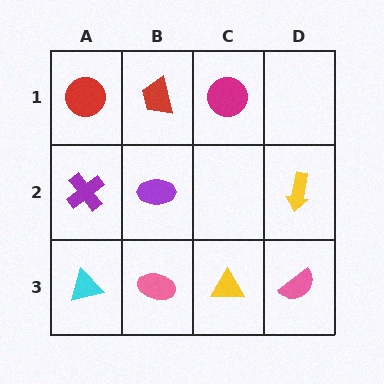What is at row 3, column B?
A pink ellipse.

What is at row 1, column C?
A magenta circle.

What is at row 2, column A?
A purple cross.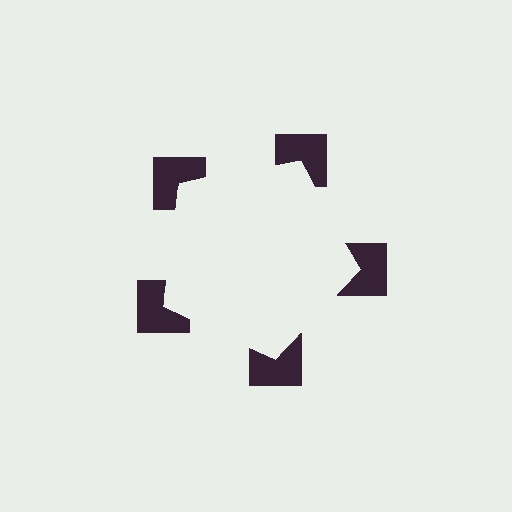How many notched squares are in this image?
There are 5 — one at each vertex of the illusory pentagon.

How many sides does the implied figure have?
5 sides.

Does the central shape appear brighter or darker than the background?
It typically appears slightly brighter than the background, even though no actual brightness change is drawn.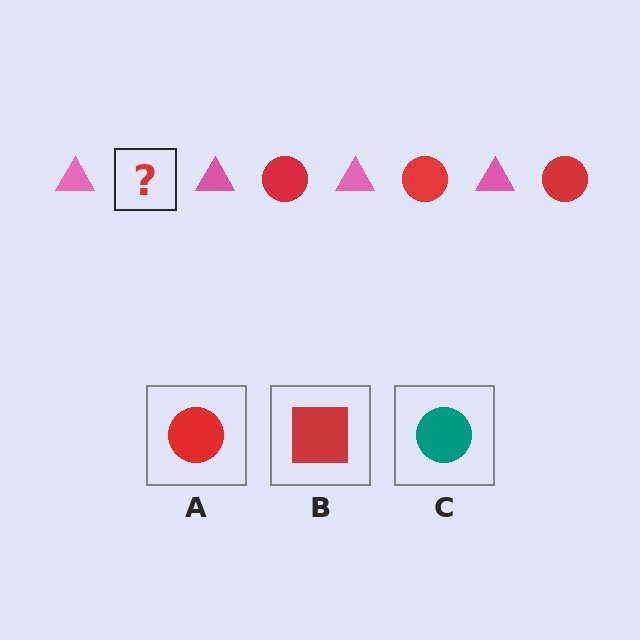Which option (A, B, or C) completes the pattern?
A.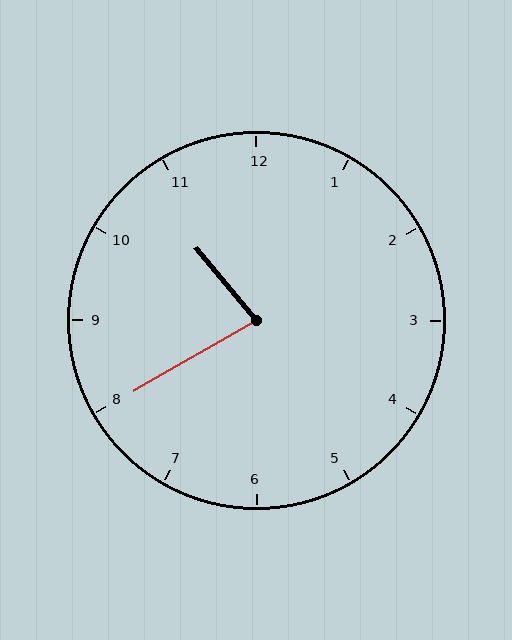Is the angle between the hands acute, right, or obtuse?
It is acute.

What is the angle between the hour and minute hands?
Approximately 80 degrees.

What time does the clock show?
10:40.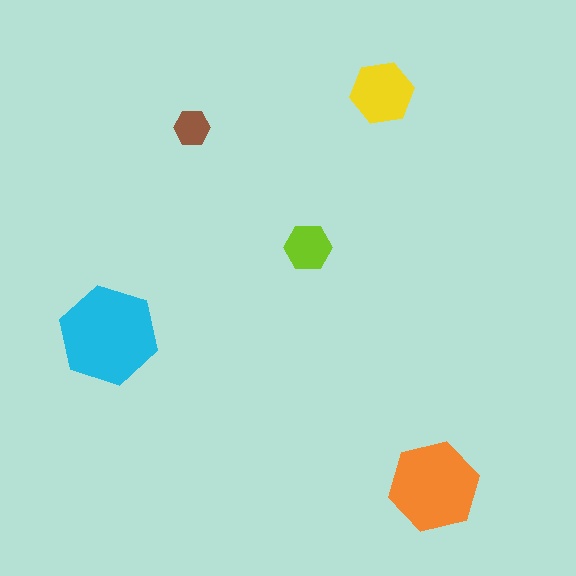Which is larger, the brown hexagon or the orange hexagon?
The orange one.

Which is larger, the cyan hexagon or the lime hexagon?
The cyan one.